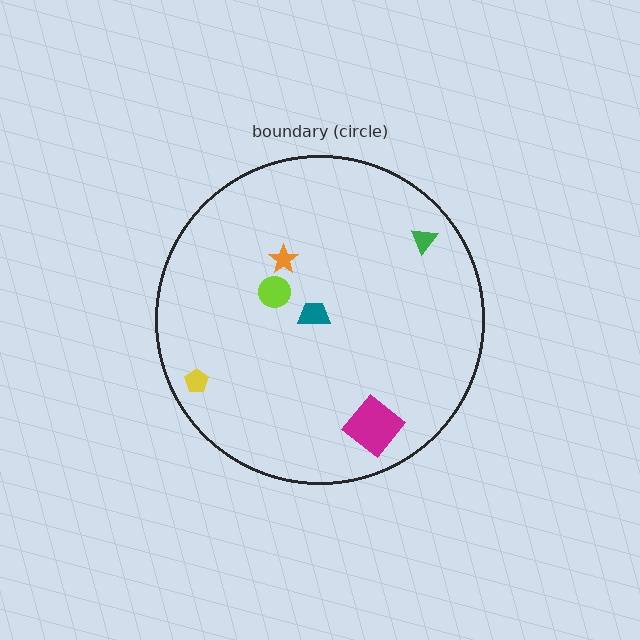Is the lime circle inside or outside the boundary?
Inside.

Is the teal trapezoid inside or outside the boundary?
Inside.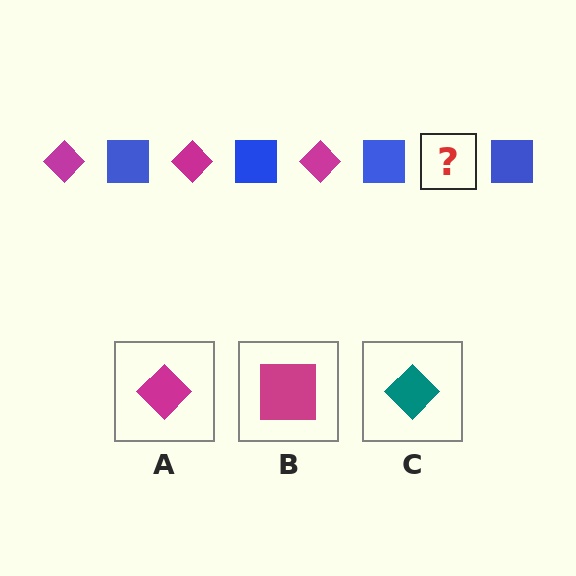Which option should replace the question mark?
Option A.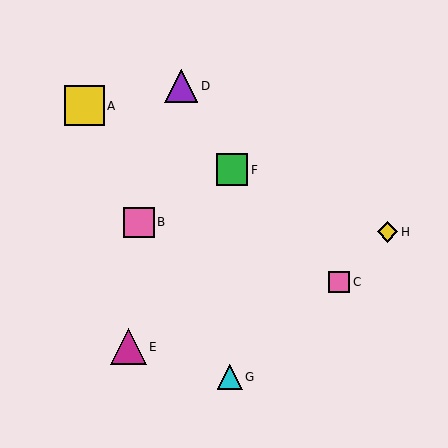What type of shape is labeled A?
Shape A is a yellow square.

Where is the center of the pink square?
The center of the pink square is at (339, 282).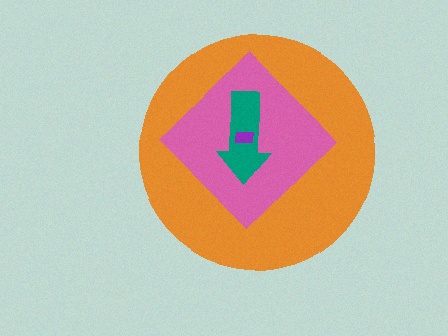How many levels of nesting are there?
4.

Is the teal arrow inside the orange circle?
Yes.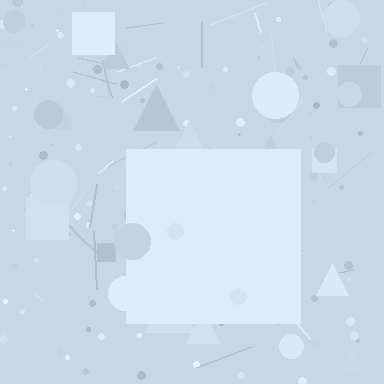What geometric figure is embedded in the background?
A square is embedded in the background.